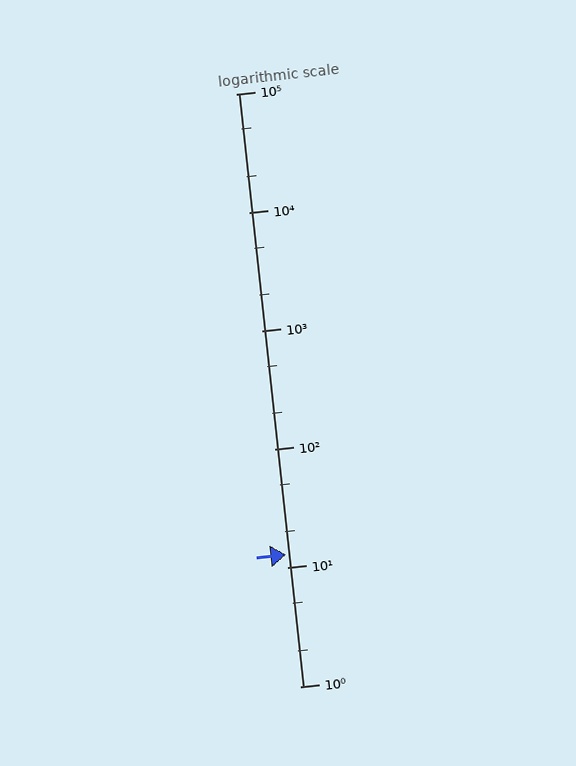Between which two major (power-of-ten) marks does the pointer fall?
The pointer is between 10 and 100.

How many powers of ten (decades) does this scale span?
The scale spans 5 decades, from 1 to 100000.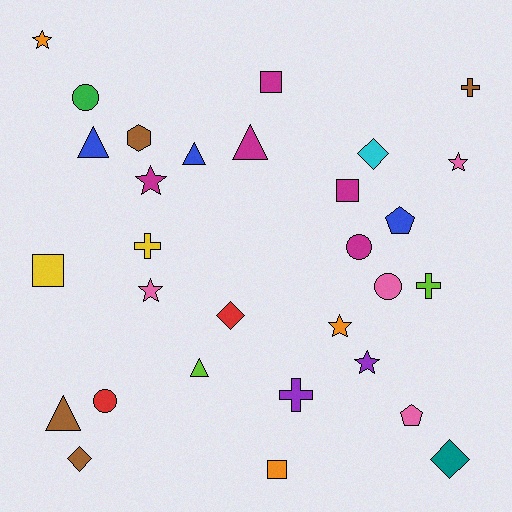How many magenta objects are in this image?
There are 5 magenta objects.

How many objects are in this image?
There are 30 objects.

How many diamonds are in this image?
There are 4 diamonds.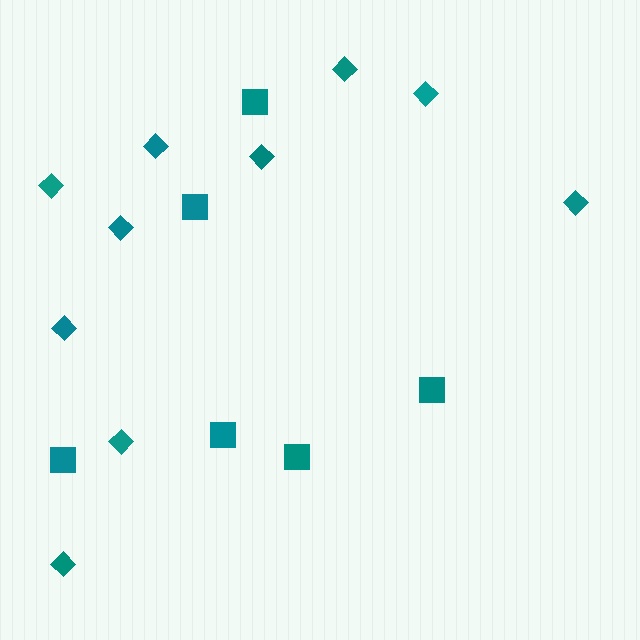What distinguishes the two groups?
There are 2 groups: one group of diamonds (10) and one group of squares (6).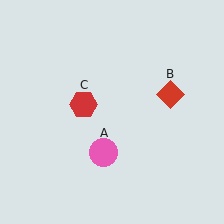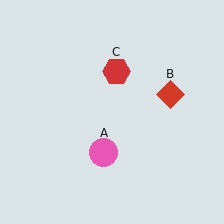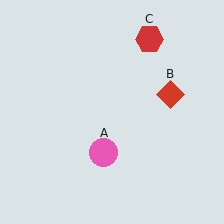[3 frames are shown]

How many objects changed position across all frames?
1 object changed position: red hexagon (object C).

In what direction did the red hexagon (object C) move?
The red hexagon (object C) moved up and to the right.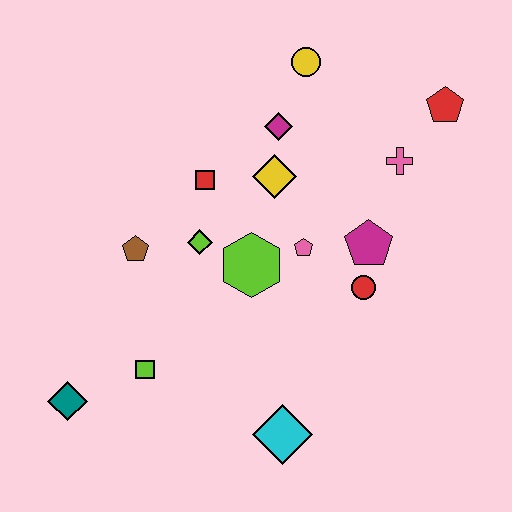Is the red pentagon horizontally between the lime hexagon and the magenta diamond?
No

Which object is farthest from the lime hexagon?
The red pentagon is farthest from the lime hexagon.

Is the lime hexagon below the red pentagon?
Yes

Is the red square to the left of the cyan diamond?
Yes